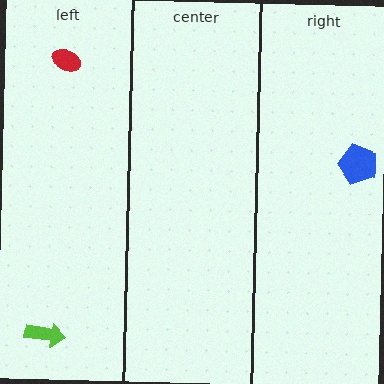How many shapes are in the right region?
1.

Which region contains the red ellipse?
The left region.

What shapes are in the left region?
The lime arrow, the red ellipse.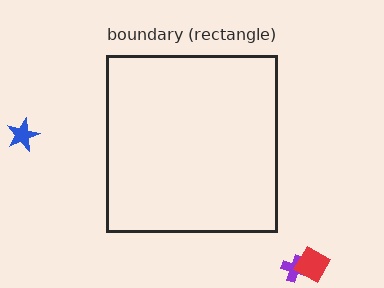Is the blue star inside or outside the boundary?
Outside.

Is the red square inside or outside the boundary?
Outside.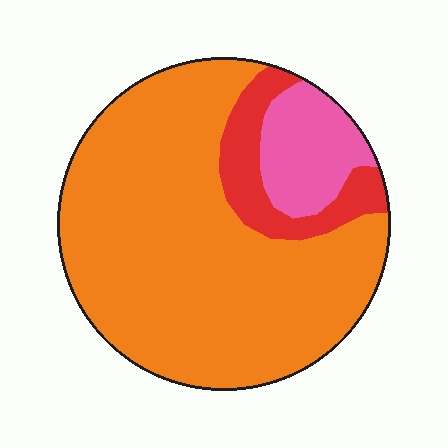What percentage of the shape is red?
Red covers 12% of the shape.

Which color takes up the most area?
Orange, at roughly 75%.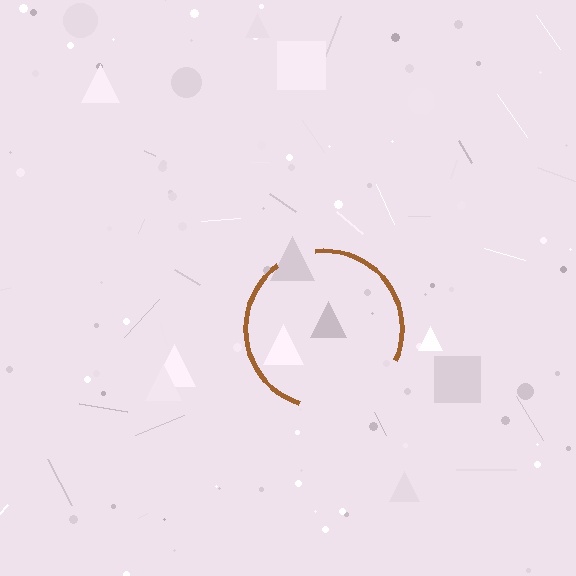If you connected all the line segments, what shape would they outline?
They would outline a circle.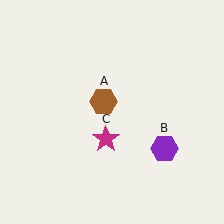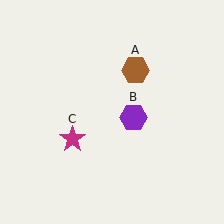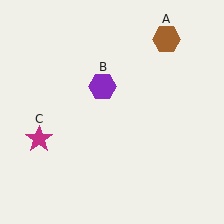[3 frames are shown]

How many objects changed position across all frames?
3 objects changed position: brown hexagon (object A), purple hexagon (object B), magenta star (object C).